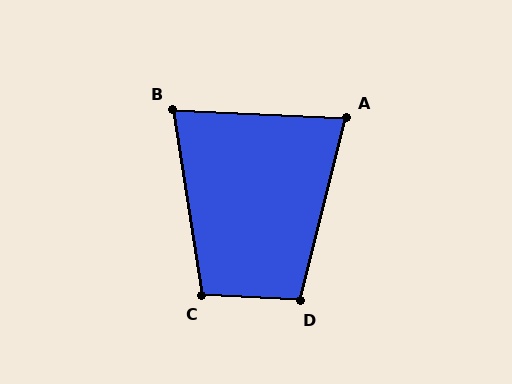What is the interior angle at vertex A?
Approximately 78 degrees (acute).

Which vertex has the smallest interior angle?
B, at approximately 78 degrees.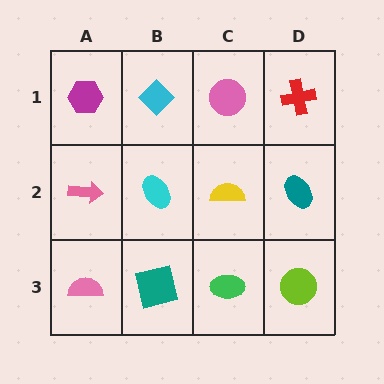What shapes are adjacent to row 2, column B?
A cyan diamond (row 1, column B), a teal square (row 3, column B), a pink arrow (row 2, column A), a yellow semicircle (row 2, column C).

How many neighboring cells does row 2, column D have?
3.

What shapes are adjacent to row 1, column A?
A pink arrow (row 2, column A), a cyan diamond (row 1, column B).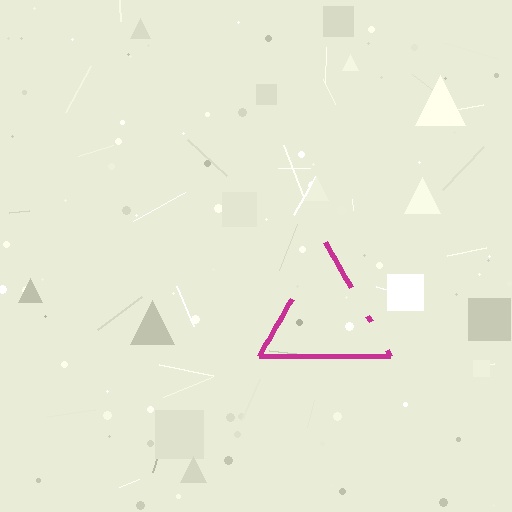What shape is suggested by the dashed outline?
The dashed outline suggests a triangle.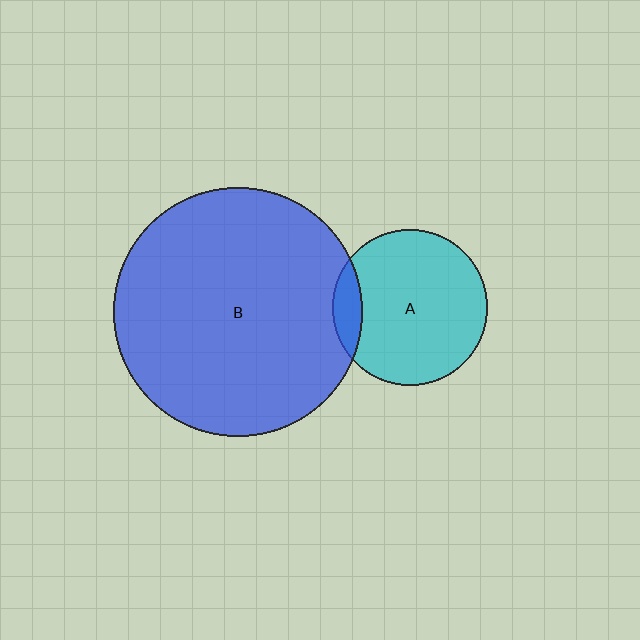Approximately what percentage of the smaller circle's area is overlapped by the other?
Approximately 10%.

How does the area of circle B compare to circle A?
Approximately 2.6 times.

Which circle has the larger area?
Circle B (blue).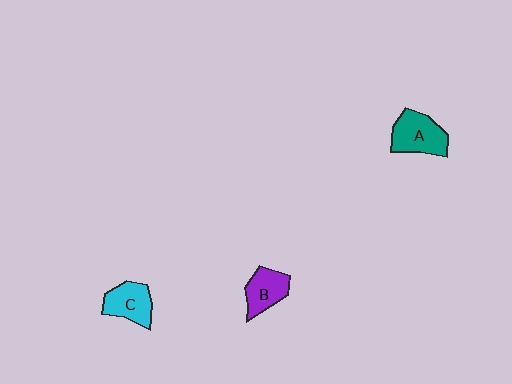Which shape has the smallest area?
Shape B (purple).